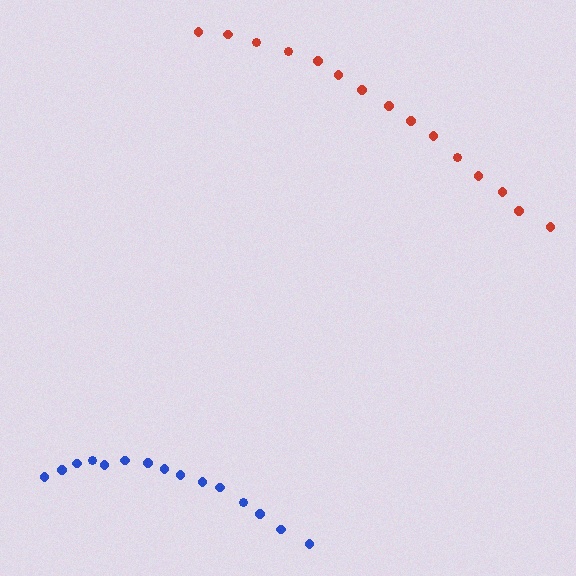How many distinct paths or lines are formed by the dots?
There are 2 distinct paths.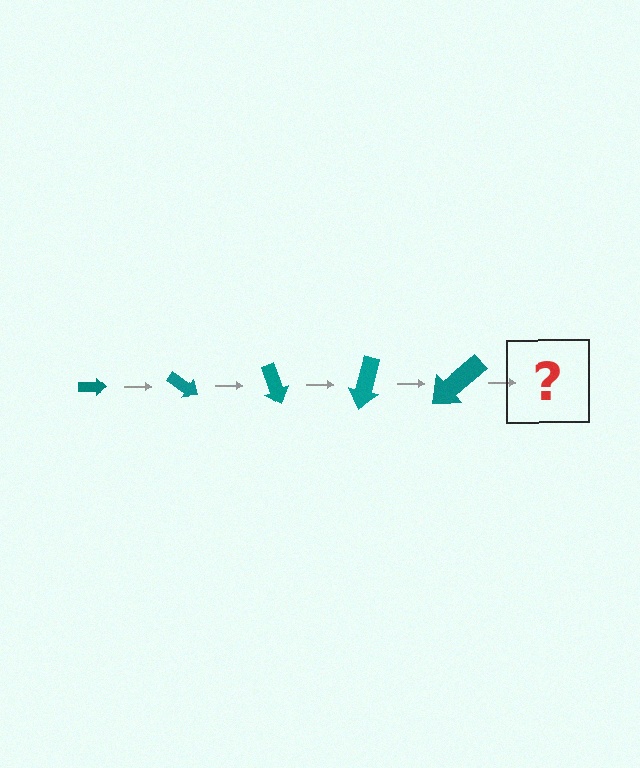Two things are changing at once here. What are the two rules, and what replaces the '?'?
The two rules are that the arrow grows larger each step and it rotates 35 degrees each step. The '?' should be an arrow, larger than the previous one and rotated 175 degrees from the start.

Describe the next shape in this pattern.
It should be an arrow, larger than the previous one and rotated 175 degrees from the start.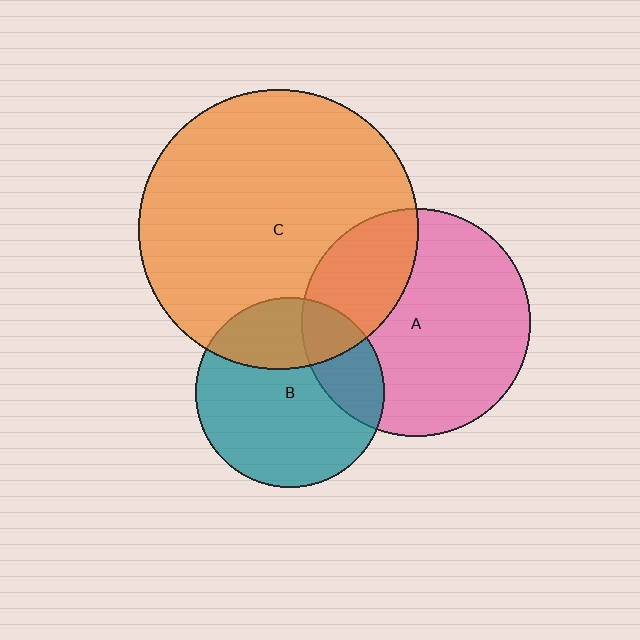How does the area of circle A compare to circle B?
Approximately 1.5 times.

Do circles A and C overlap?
Yes.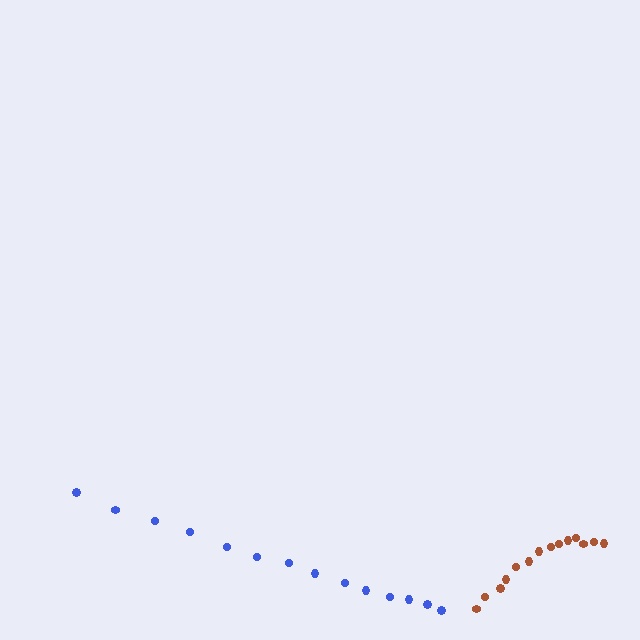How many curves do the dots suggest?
There are 2 distinct paths.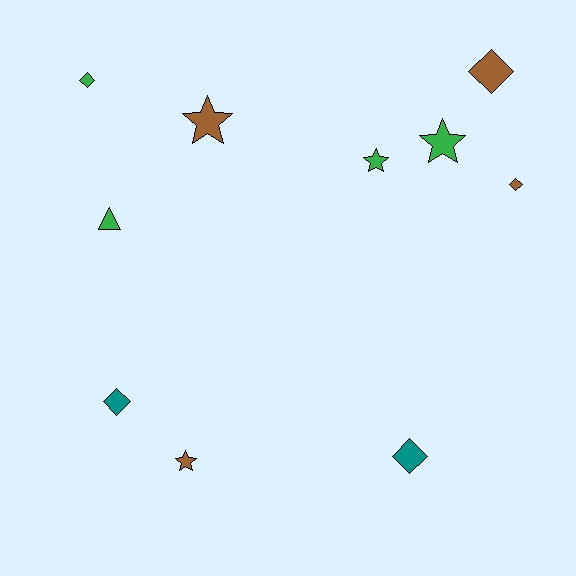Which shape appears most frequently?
Diamond, with 5 objects.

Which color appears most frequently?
Green, with 4 objects.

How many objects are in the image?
There are 10 objects.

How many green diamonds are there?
There is 1 green diamond.